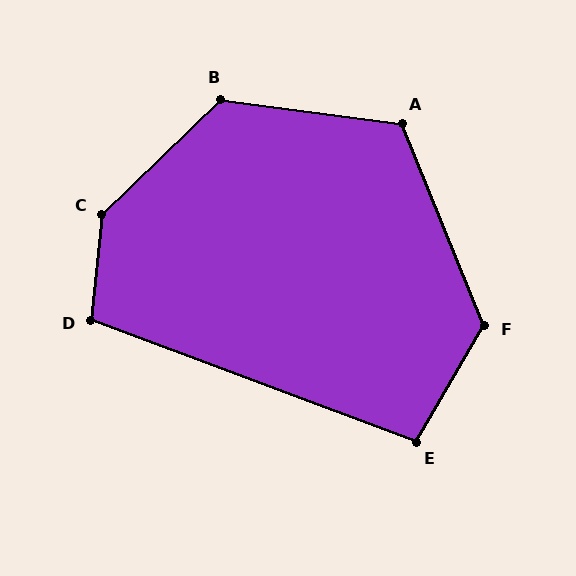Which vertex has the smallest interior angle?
E, at approximately 100 degrees.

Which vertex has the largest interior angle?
C, at approximately 140 degrees.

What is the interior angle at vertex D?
Approximately 104 degrees (obtuse).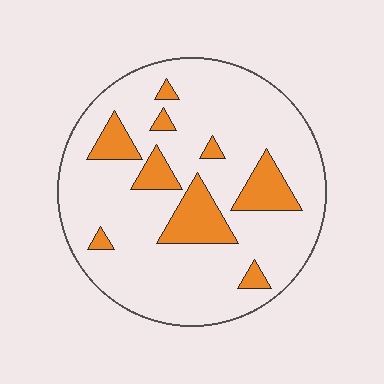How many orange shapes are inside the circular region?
9.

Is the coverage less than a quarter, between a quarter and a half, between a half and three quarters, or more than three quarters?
Less than a quarter.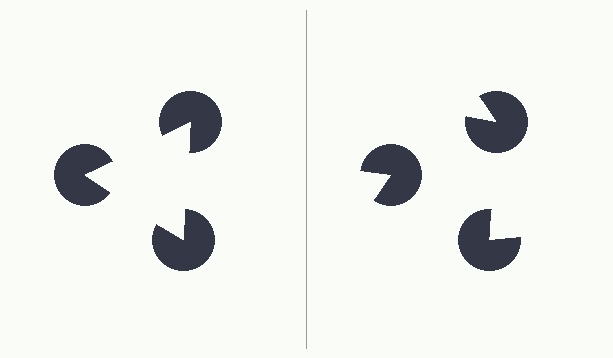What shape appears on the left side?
An illusory triangle.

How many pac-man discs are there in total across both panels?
6 — 3 on each side.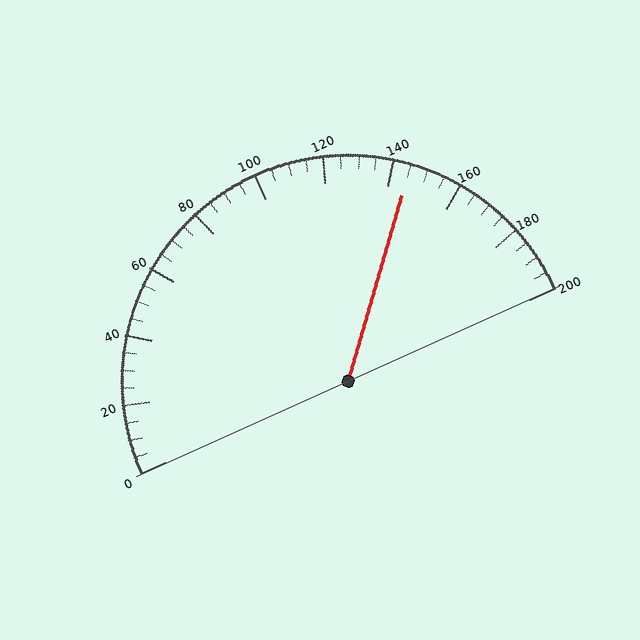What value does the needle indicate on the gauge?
The needle indicates approximately 145.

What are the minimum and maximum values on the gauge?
The gauge ranges from 0 to 200.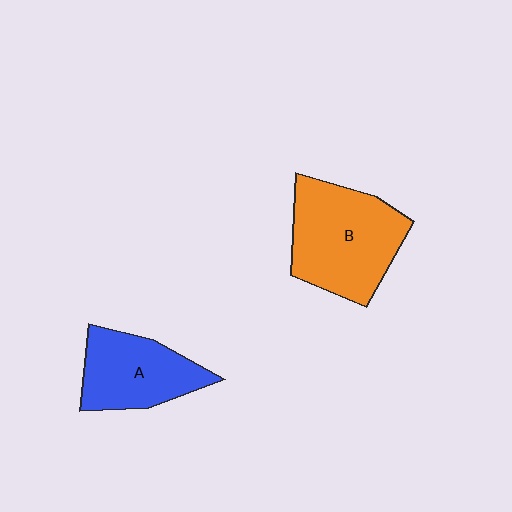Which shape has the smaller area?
Shape A (blue).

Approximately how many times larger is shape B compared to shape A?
Approximately 1.4 times.